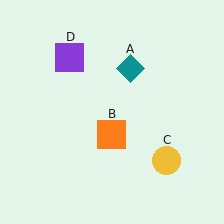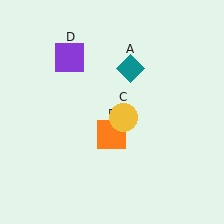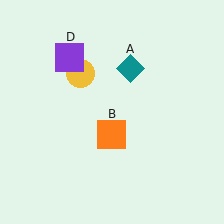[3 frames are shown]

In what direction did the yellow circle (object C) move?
The yellow circle (object C) moved up and to the left.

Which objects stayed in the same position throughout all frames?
Teal diamond (object A) and orange square (object B) and purple square (object D) remained stationary.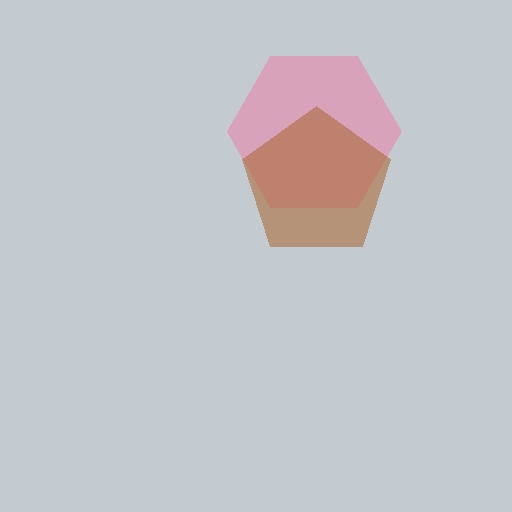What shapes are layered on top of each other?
The layered shapes are: a pink hexagon, a brown pentagon.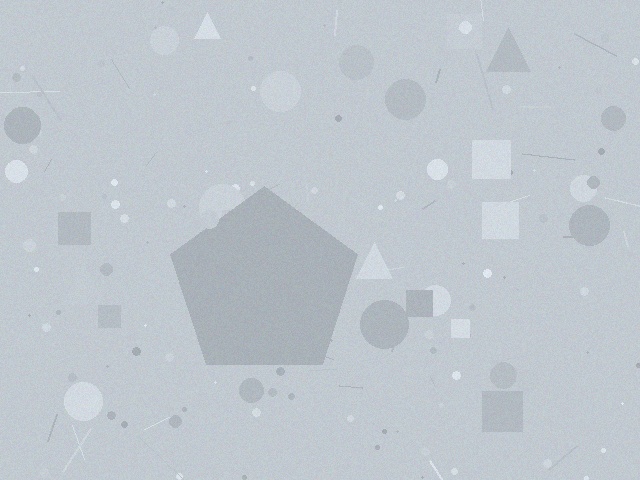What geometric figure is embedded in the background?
A pentagon is embedded in the background.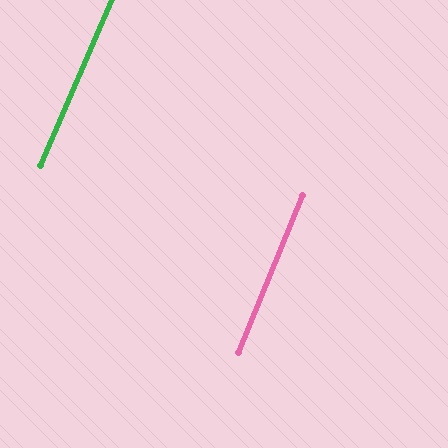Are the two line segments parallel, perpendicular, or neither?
Parallel — their directions differ by only 1.1°.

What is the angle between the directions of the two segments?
Approximately 1 degree.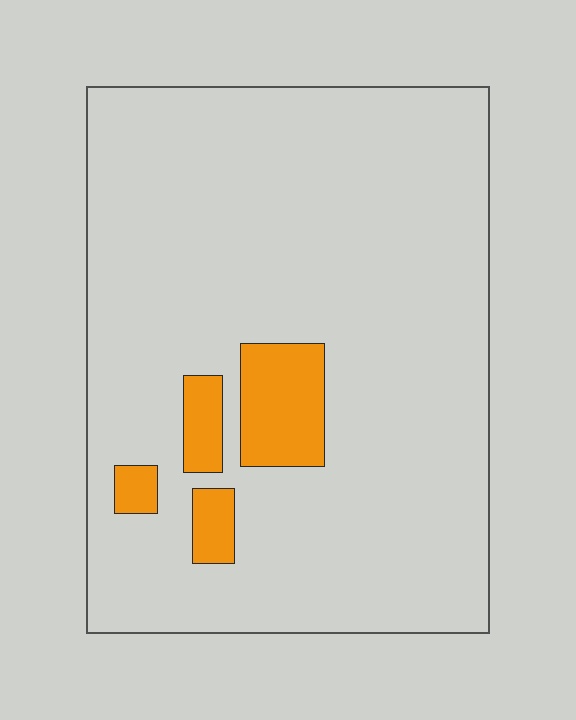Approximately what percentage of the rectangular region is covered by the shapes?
Approximately 10%.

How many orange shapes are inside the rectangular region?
4.